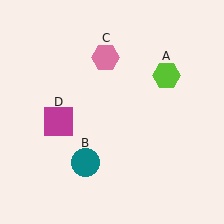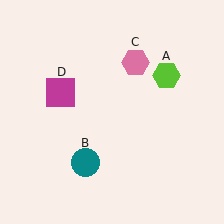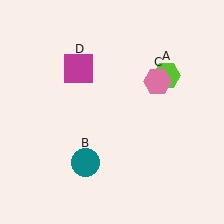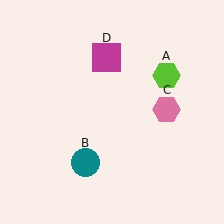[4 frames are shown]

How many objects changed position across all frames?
2 objects changed position: pink hexagon (object C), magenta square (object D).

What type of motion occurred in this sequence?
The pink hexagon (object C), magenta square (object D) rotated clockwise around the center of the scene.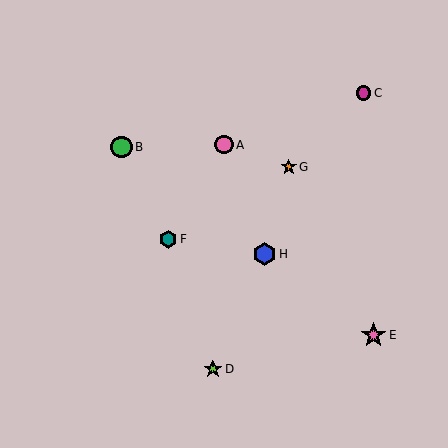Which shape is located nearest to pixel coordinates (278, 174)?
The orange star (labeled G) at (289, 167) is nearest to that location.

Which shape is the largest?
The pink star (labeled E) is the largest.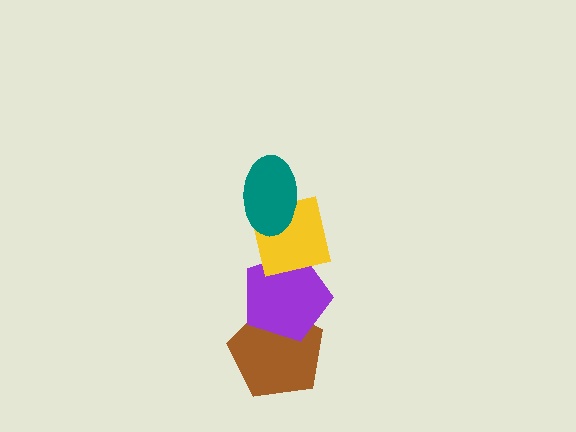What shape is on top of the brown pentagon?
The purple pentagon is on top of the brown pentagon.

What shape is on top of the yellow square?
The teal ellipse is on top of the yellow square.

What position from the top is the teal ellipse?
The teal ellipse is 1st from the top.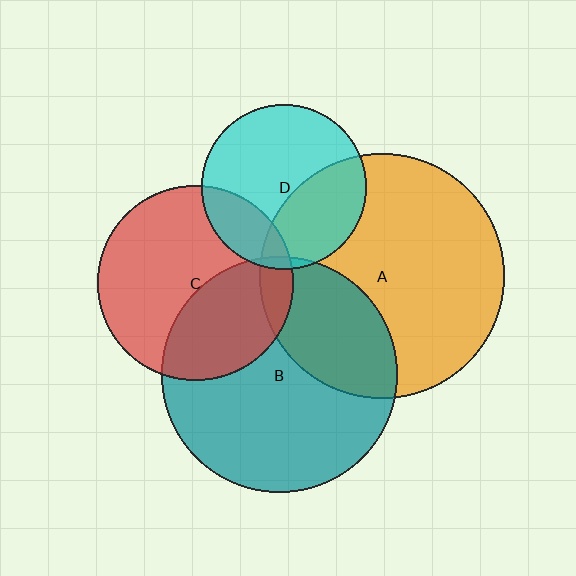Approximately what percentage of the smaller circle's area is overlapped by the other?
Approximately 35%.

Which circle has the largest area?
Circle A (orange).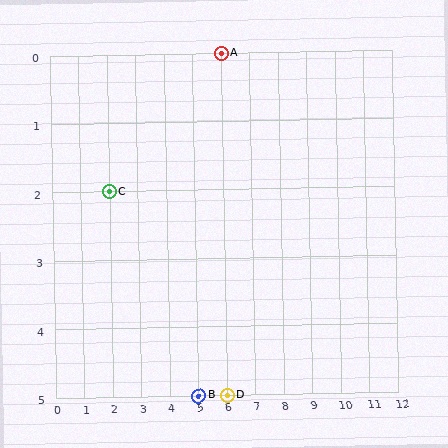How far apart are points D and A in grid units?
Points D and A are 5 rows apart.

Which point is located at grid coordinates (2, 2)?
Point C is at (2, 2).